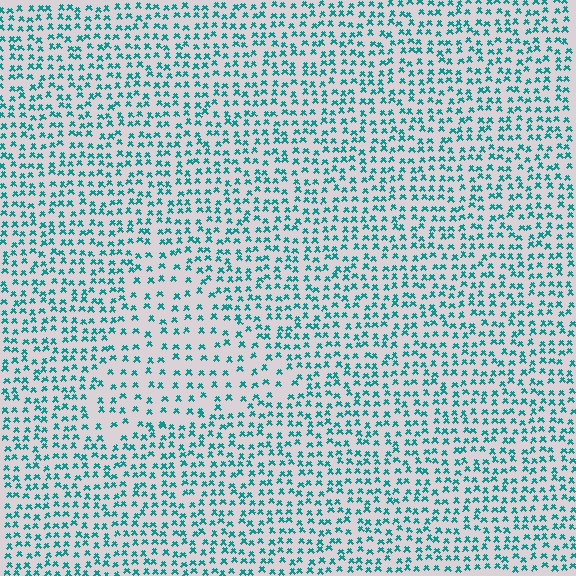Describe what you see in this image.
The image contains small teal elements arranged at two different densities. A triangle-shaped region is visible where the elements are less densely packed than the surrounding area.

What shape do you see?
I see a triangle.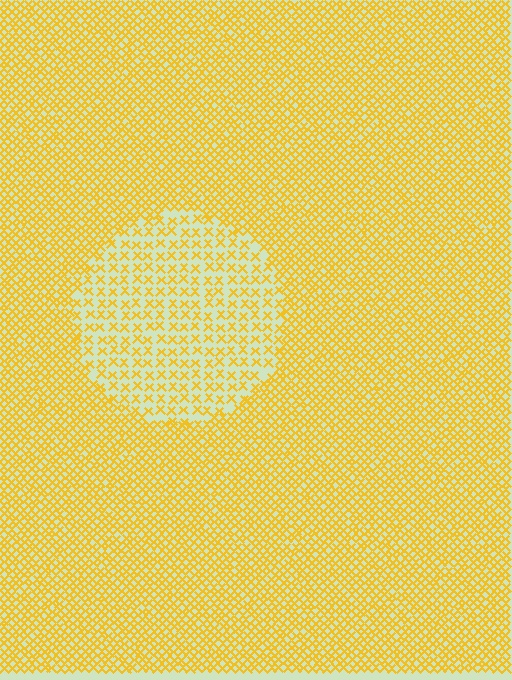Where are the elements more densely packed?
The elements are more densely packed outside the circle boundary.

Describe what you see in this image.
The image contains small yellow elements arranged at two different densities. A circle-shaped region is visible where the elements are less densely packed than the surrounding area.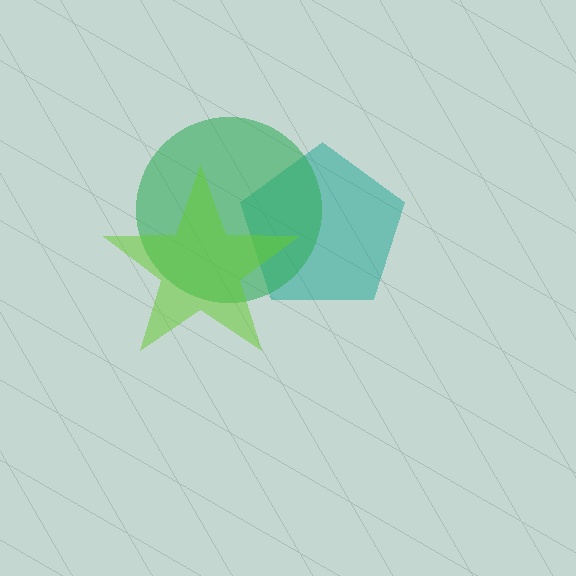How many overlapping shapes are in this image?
There are 3 overlapping shapes in the image.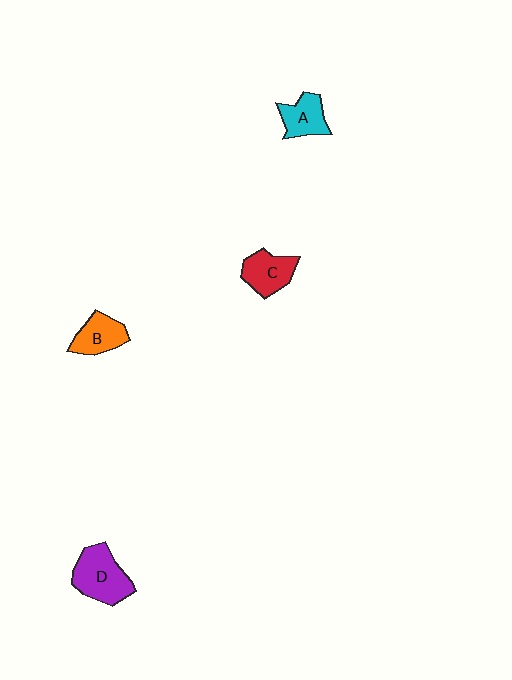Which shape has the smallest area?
Shape A (cyan).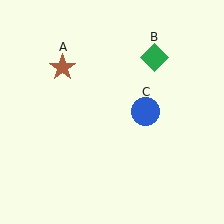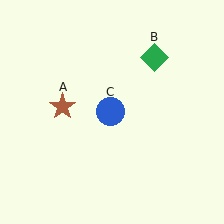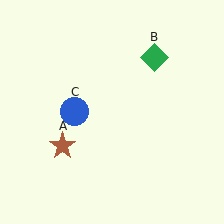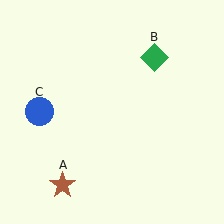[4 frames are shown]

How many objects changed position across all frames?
2 objects changed position: brown star (object A), blue circle (object C).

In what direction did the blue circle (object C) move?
The blue circle (object C) moved left.